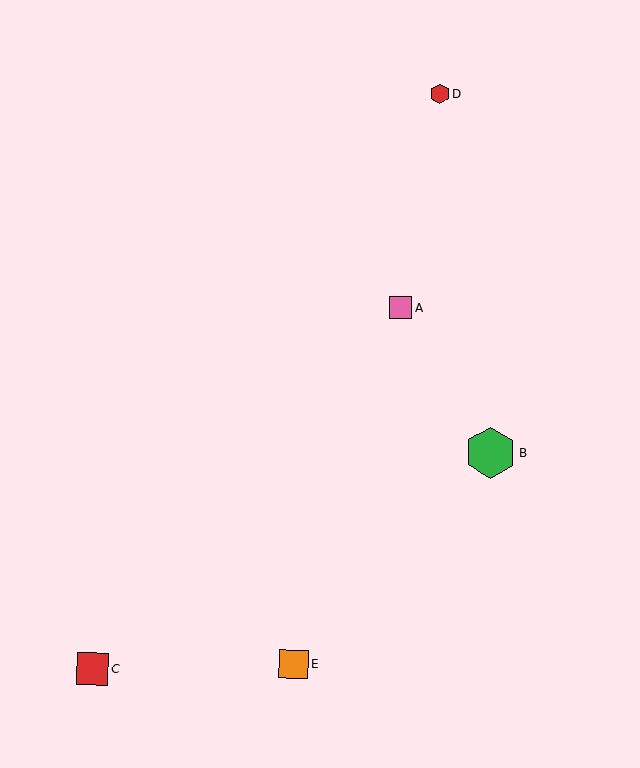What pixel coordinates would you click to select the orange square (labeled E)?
Click at (294, 664) to select the orange square E.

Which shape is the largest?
The green hexagon (labeled B) is the largest.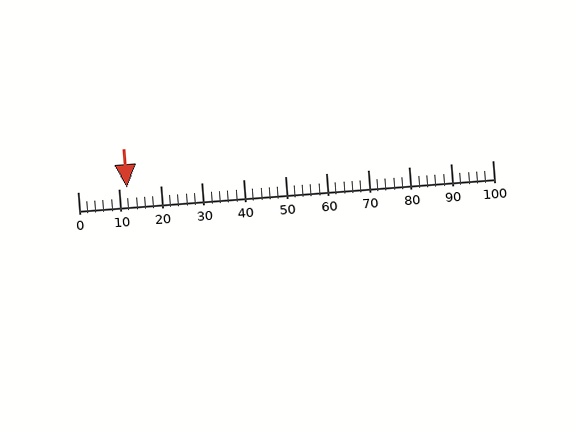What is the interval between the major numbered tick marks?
The major tick marks are spaced 10 units apart.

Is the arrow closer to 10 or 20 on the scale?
The arrow is closer to 10.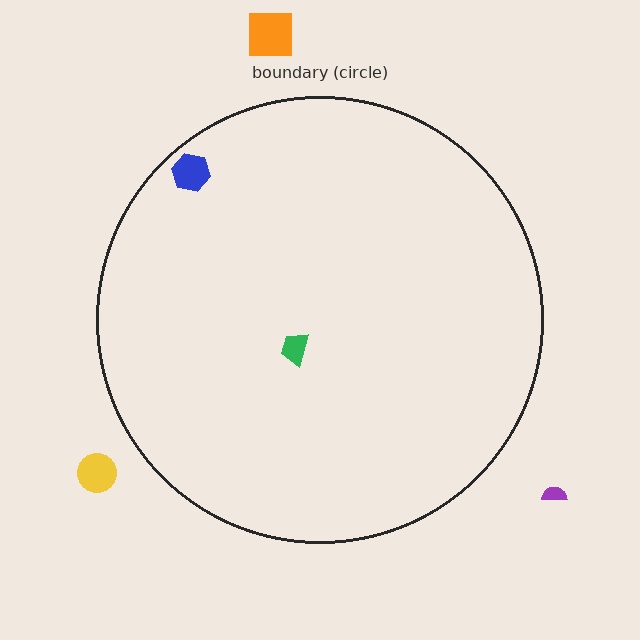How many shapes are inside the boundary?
2 inside, 3 outside.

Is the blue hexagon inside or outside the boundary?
Inside.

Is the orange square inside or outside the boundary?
Outside.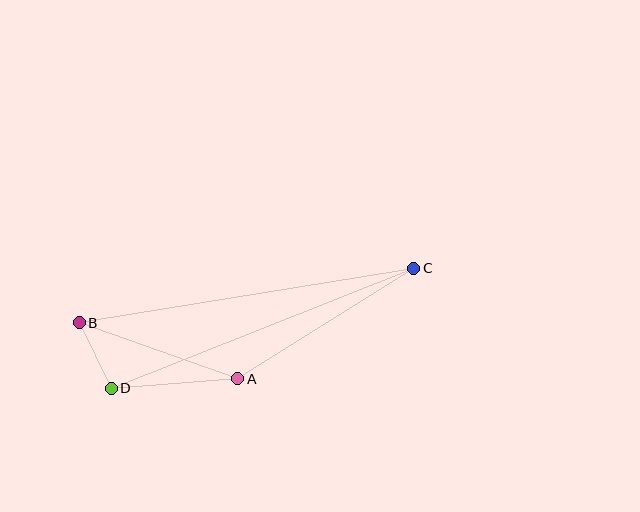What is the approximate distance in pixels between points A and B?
The distance between A and B is approximately 168 pixels.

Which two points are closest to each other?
Points B and D are closest to each other.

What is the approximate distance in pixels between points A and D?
The distance between A and D is approximately 127 pixels.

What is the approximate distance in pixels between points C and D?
The distance between C and D is approximately 325 pixels.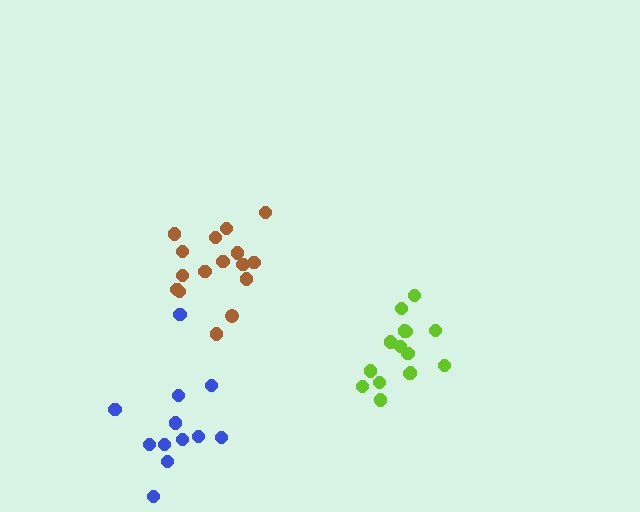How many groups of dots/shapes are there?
There are 3 groups.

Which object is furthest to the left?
The blue cluster is leftmost.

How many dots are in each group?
Group 1: 16 dots, Group 2: 12 dots, Group 3: 15 dots (43 total).